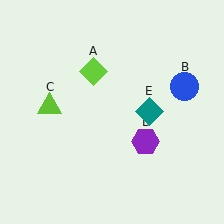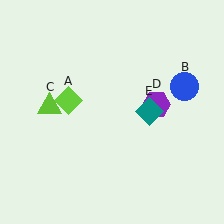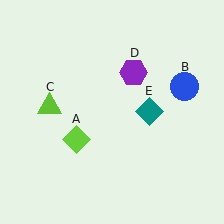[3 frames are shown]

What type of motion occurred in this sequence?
The lime diamond (object A), purple hexagon (object D) rotated counterclockwise around the center of the scene.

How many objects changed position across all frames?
2 objects changed position: lime diamond (object A), purple hexagon (object D).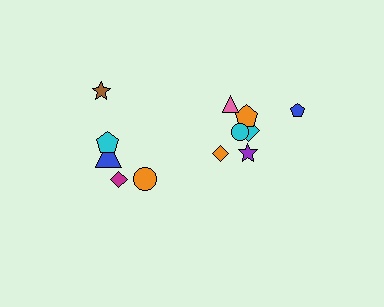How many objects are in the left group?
There are 5 objects.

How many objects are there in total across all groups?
There are 12 objects.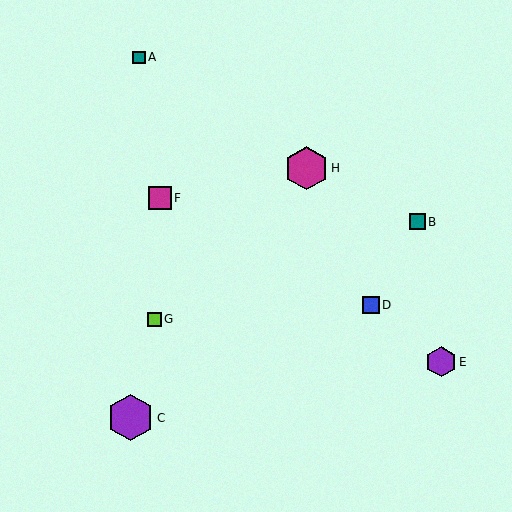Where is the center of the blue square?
The center of the blue square is at (371, 305).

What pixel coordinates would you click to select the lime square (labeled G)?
Click at (154, 319) to select the lime square G.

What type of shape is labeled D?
Shape D is a blue square.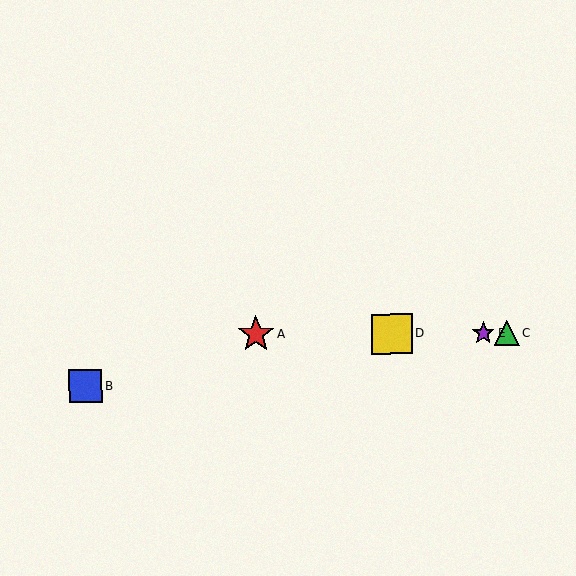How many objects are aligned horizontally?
4 objects (A, C, D, E) are aligned horizontally.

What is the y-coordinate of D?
Object D is at y≈334.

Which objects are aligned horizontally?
Objects A, C, D, E are aligned horizontally.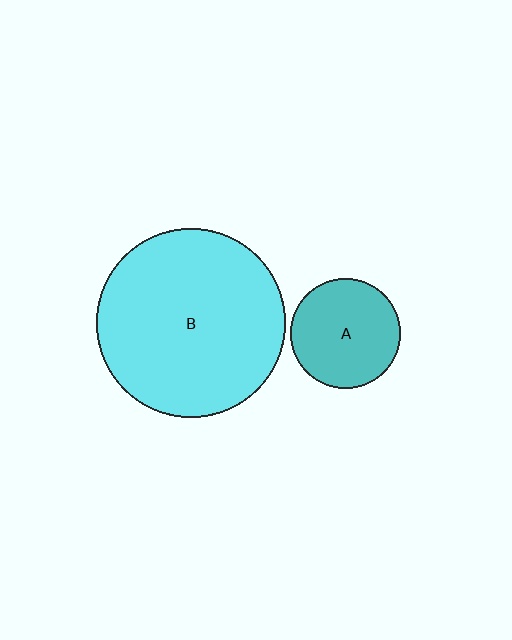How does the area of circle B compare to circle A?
Approximately 3.0 times.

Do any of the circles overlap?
No, none of the circles overlap.